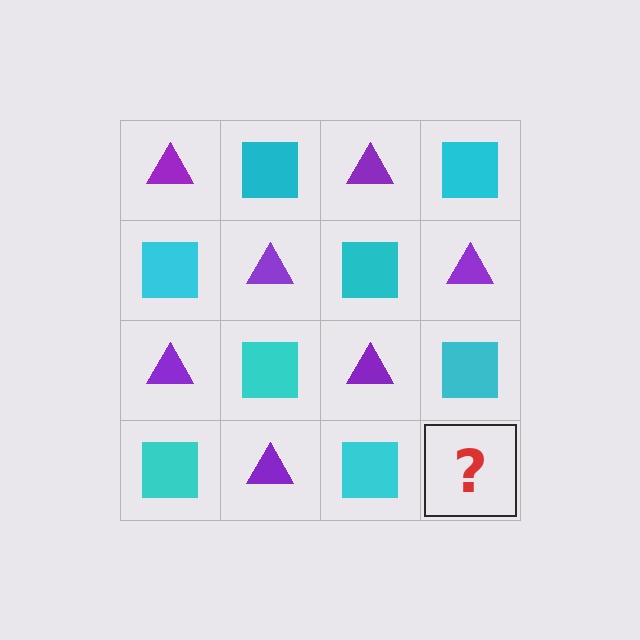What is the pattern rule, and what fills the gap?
The rule is that it alternates purple triangle and cyan square in a checkerboard pattern. The gap should be filled with a purple triangle.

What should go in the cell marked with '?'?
The missing cell should contain a purple triangle.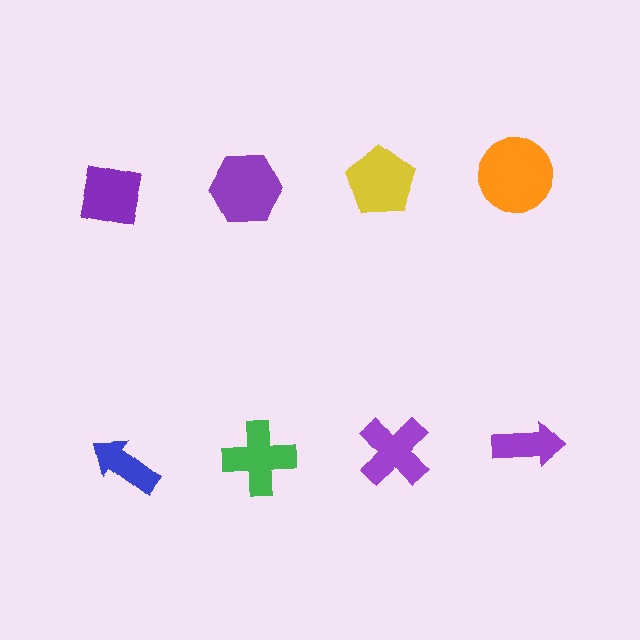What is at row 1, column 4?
An orange circle.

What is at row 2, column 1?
A blue arrow.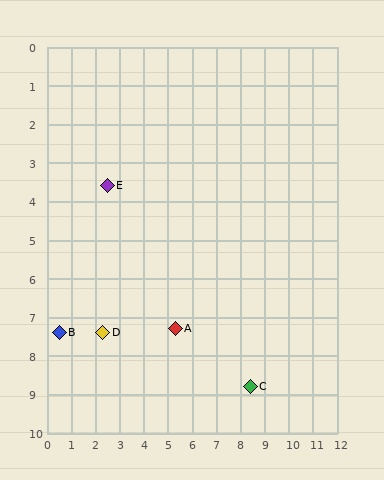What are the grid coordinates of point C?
Point C is at approximately (8.4, 8.8).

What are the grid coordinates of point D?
Point D is at approximately (2.3, 7.4).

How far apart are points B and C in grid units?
Points B and C are about 8.0 grid units apart.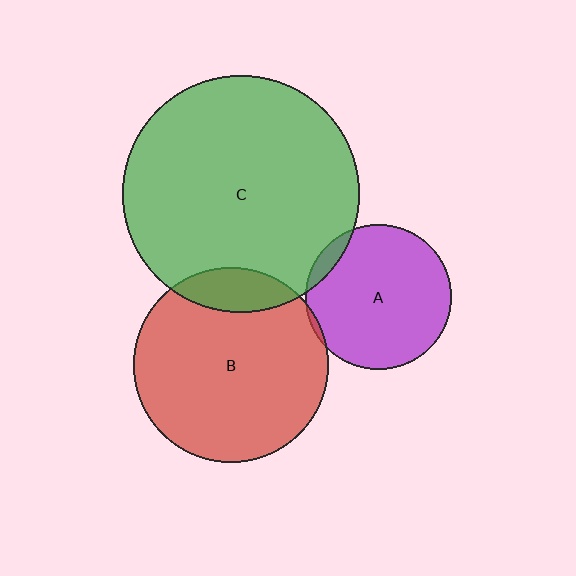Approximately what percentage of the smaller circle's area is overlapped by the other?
Approximately 15%.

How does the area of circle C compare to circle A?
Approximately 2.7 times.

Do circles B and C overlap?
Yes.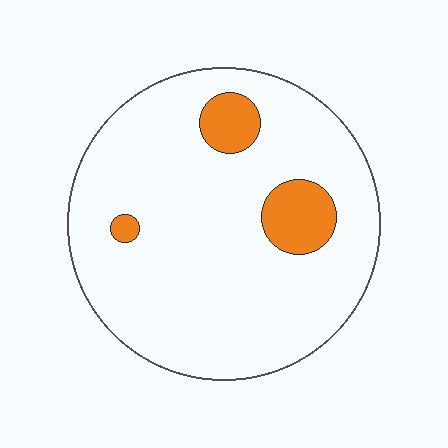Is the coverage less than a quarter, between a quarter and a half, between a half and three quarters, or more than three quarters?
Less than a quarter.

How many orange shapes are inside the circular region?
3.